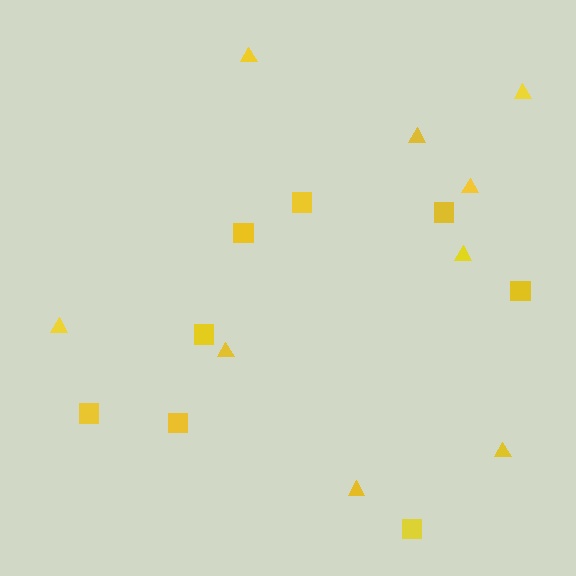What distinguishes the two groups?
There are 2 groups: one group of triangles (9) and one group of squares (8).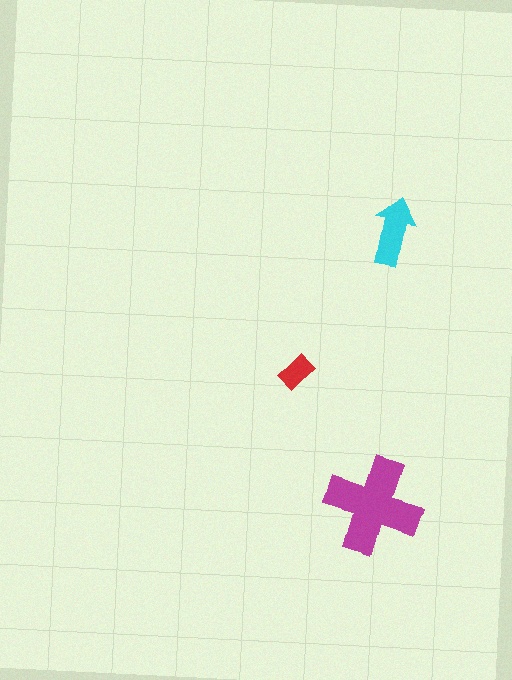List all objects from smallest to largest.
The red rectangle, the cyan arrow, the magenta cross.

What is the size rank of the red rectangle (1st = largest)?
3rd.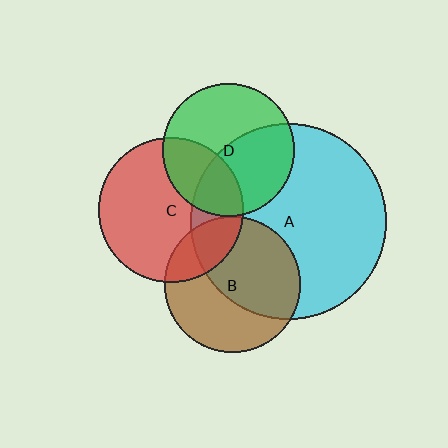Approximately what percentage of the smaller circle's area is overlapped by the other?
Approximately 25%.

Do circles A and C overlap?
Yes.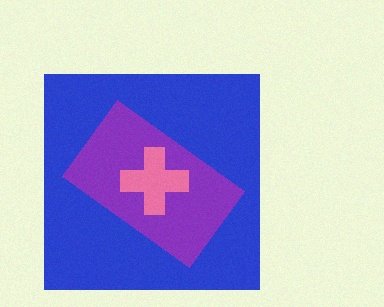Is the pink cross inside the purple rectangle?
Yes.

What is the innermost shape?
The pink cross.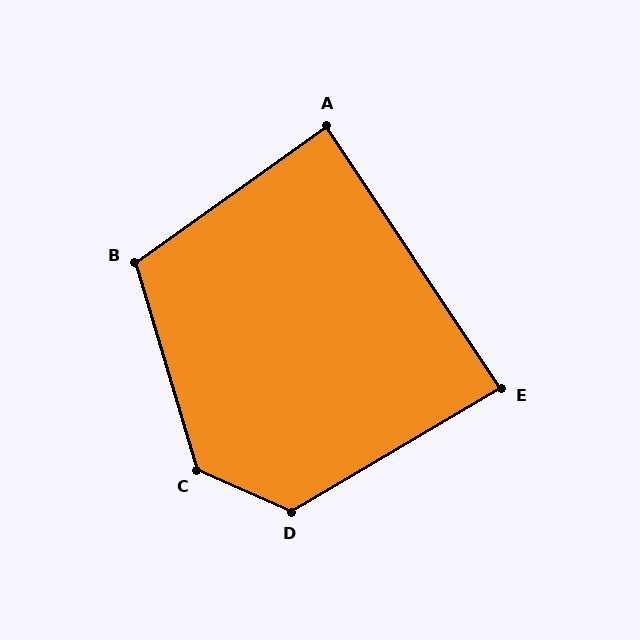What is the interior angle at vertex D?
Approximately 126 degrees (obtuse).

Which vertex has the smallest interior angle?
E, at approximately 87 degrees.